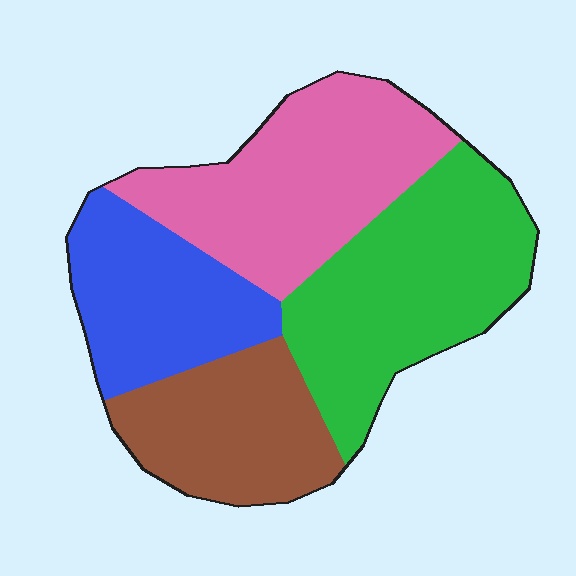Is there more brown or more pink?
Pink.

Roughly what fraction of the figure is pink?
Pink takes up about one quarter (1/4) of the figure.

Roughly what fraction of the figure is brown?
Brown takes up less than a quarter of the figure.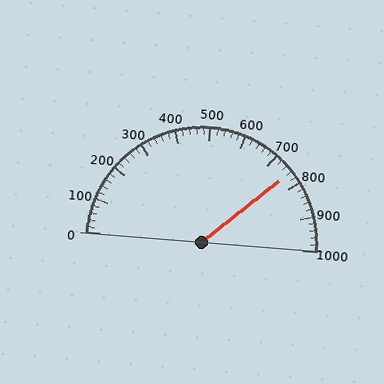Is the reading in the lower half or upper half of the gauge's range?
The reading is in the upper half of the range (0 to 1000).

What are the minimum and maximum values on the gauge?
The gauge ranges from 0 to 1000.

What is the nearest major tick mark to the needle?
The nearest major tick mark is 800.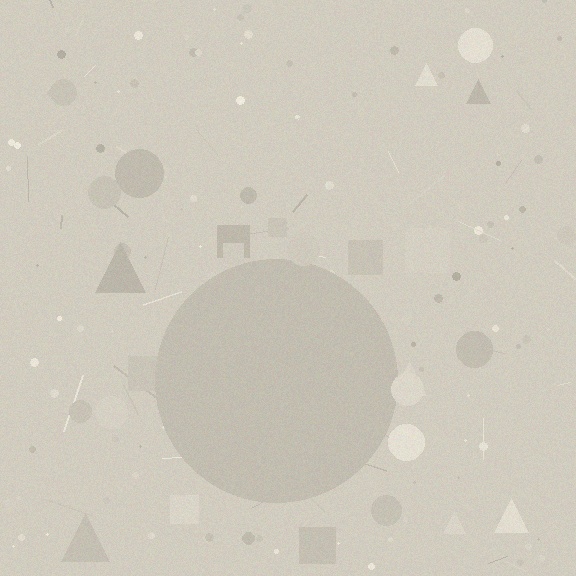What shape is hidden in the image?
A circle is hidden in the image.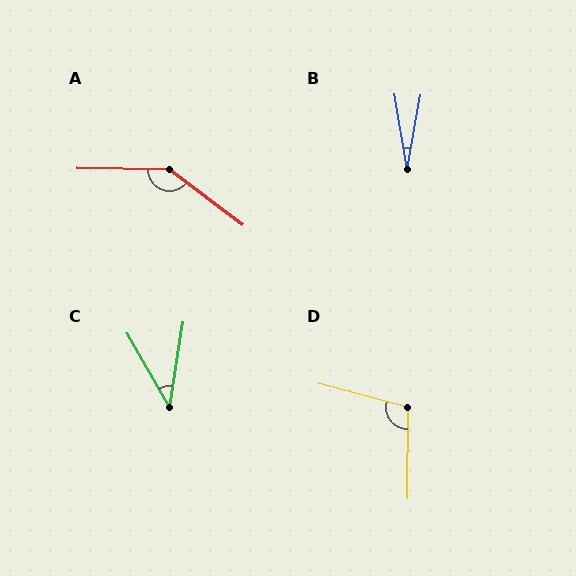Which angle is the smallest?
B, at approximately 20 degrees.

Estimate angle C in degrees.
Approximately 39 degrees.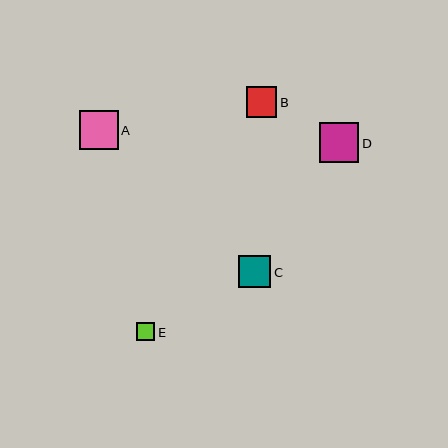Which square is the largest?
Square D is the largest with a size of approximately 40 pixels.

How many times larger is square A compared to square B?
Square A is approximately 1.3 times the size of square B.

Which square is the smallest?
Square E is the smallest with a size of approximately 18 pixels.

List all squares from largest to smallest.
From largest to smallest: D, A, C, B, E.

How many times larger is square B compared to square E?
Square B is approximately 1.7 times the size of square E.